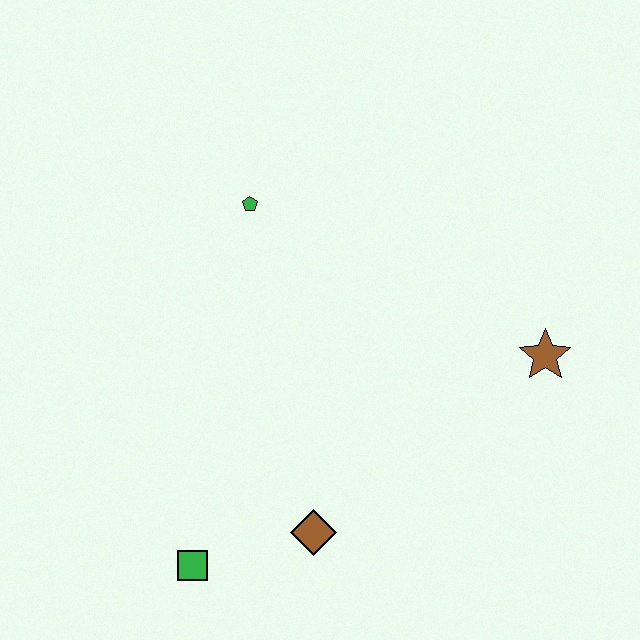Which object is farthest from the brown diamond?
The green pentagon is farthest from the brown diamond.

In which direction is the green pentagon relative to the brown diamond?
The green pentagon is above the brown diamond.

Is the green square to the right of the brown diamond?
No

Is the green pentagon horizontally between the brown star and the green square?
Yes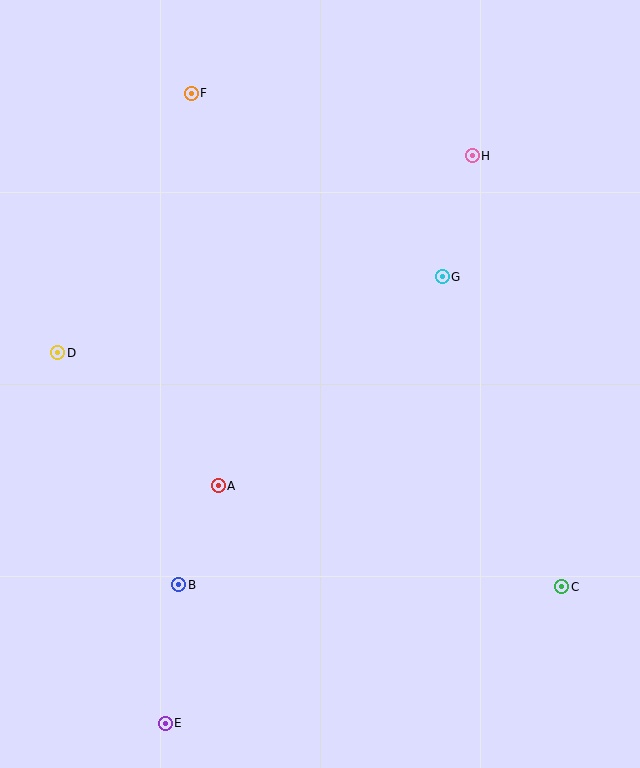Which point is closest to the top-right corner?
Point H is closest to the top-right corner.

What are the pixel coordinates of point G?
Point G is at (442, 277).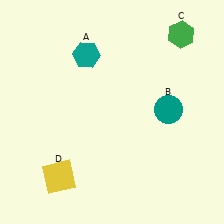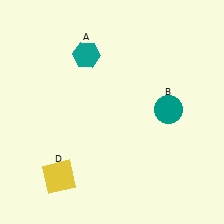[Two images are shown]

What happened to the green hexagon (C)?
The green hexagon (C) was removed in Image 2. It was in the top-right area of Image 1.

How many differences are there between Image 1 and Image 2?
There is 1 difference between the two images.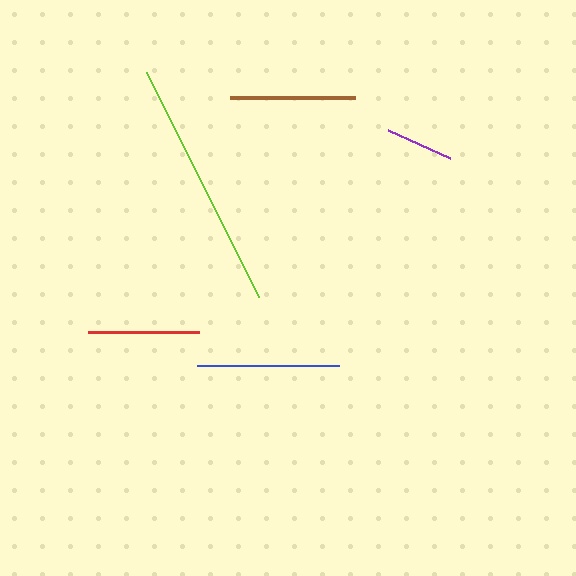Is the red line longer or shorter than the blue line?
The blue line is longer than the red line.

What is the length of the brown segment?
The brown segment is approximately 125 pixels long.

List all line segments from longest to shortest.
From longest to shortest: lime, blue, brown, red, purple.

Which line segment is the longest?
The lime line is the longest at approximately 251 pixels.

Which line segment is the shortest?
The purple line is the shortest at approximately 68 pixels.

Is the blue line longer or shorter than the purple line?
The blue line is longer than the purple line.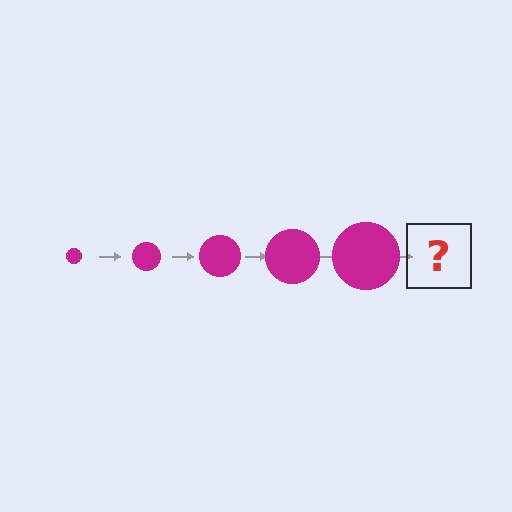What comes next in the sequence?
The next element should be a magenta circle, larger than the previous one.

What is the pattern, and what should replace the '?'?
The pattern is that the circle gets progressively larger each step. The '?' should be a magenta circle, larger than the previous one.